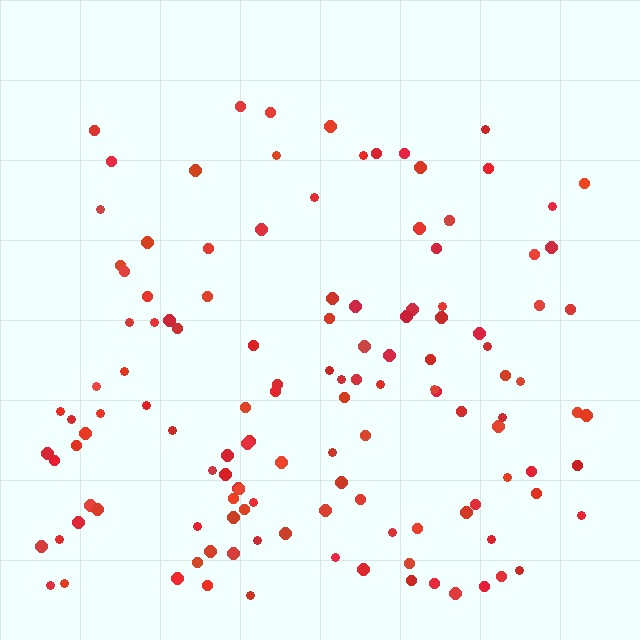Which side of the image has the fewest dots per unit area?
The top.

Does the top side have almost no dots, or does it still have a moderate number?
Still a moderate number, just noticeably fewer than the bottom.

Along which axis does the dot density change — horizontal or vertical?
Vertical.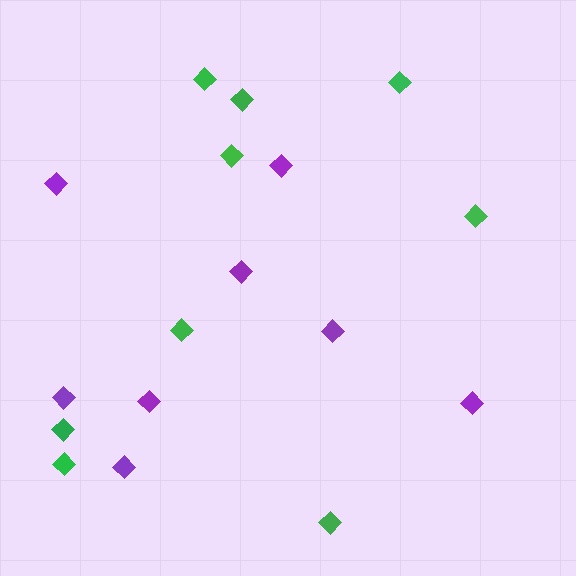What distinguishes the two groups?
There are 2 groups: one group of green diamonds (9) and one group of purple diamonds (8).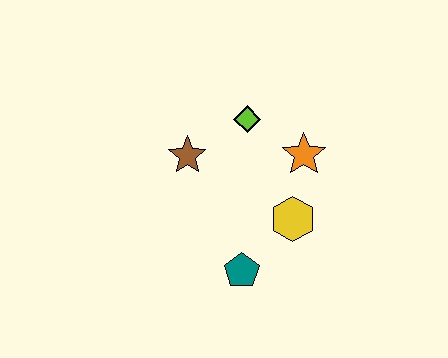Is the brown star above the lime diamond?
No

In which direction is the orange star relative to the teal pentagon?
The orange star is above the teal pentagon.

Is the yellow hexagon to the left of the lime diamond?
No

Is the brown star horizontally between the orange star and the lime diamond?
No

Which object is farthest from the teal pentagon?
The lime diamond is farthest from the teal pentagon.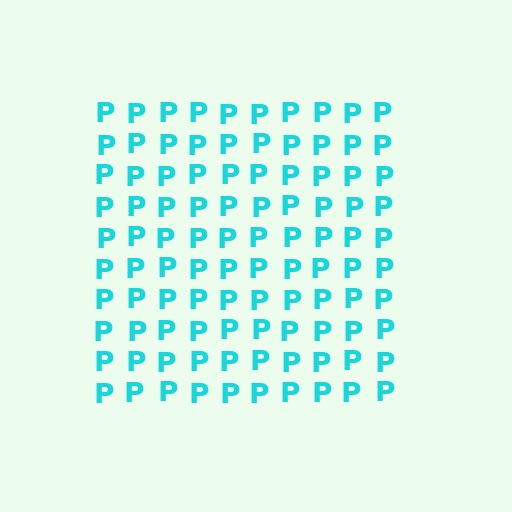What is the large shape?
The large shape is a square.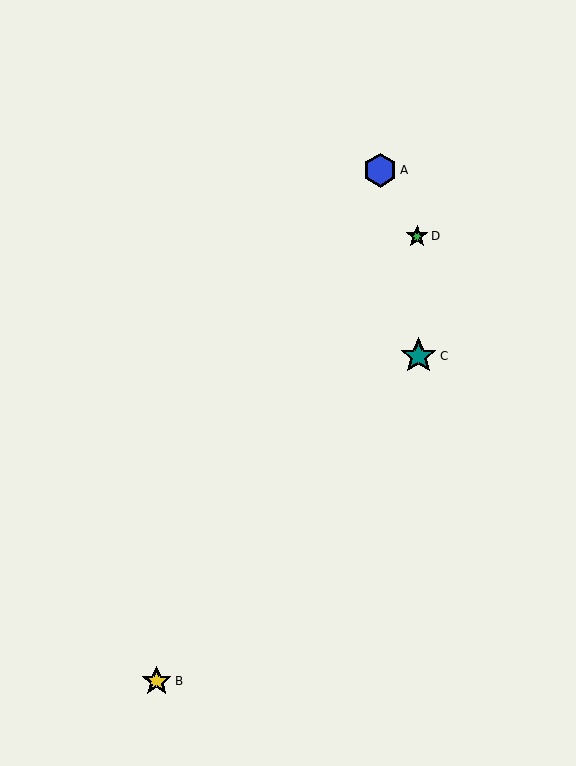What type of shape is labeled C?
Shape C is a teal star.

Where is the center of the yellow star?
The center of the yellow star is at (157, 681).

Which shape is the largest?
The teal star (labeled C) is the largest.